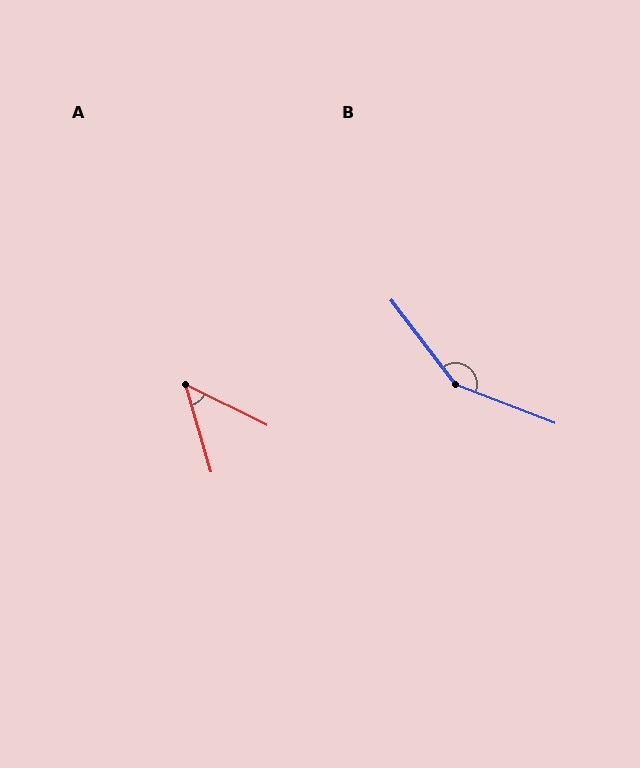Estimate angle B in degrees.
Approximately 148 degrees.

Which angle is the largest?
B, at approximately 148 degrees.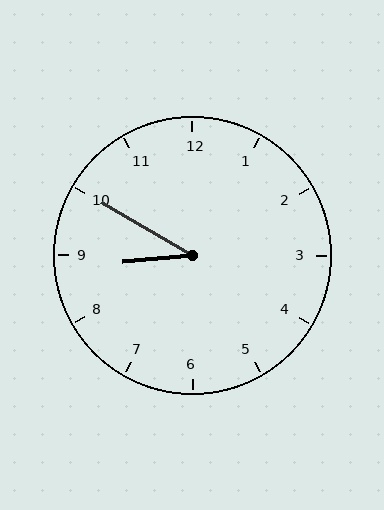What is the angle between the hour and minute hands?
Approximately 35 degrees.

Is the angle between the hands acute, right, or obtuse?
It is acute.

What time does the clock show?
8:50.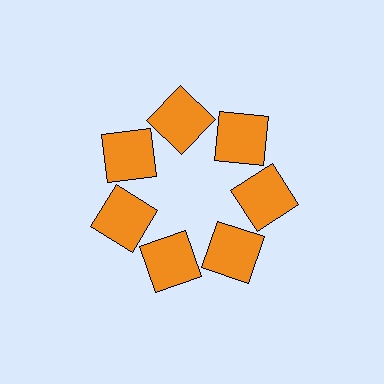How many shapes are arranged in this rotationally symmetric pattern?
There are 7 shapes, arranged in 7 groups of 1.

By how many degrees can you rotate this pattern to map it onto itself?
The pattern maps onto itself every 51 degrees of rotation.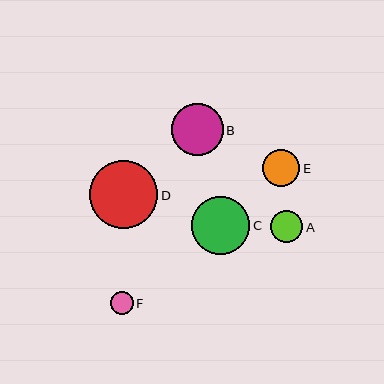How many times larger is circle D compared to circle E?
Circle D is approximately 1.9 times the size of circle E.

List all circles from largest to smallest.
From largest to smallest: D, C, B, E, A, F.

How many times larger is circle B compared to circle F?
Circle B is approximately 2.2 times the size of circle F.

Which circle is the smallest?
Circle F is the smallest with a size of approximately 23 pixels.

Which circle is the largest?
Circle D is the largest with a size of approximately 69 pixels.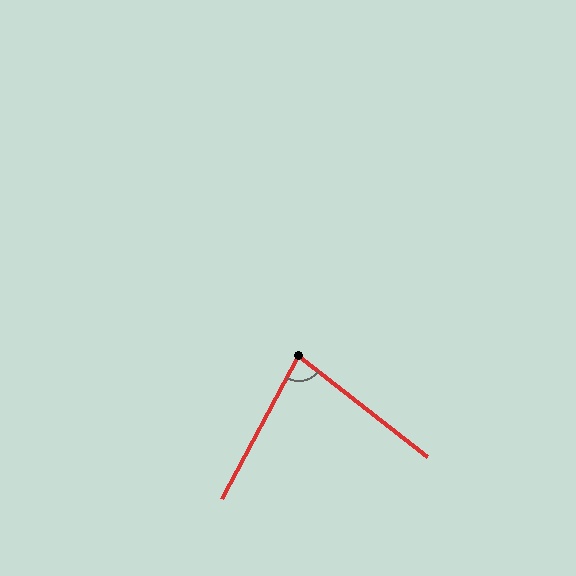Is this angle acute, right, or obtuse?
It is acute.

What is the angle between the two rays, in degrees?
Approximately 80 degrees.